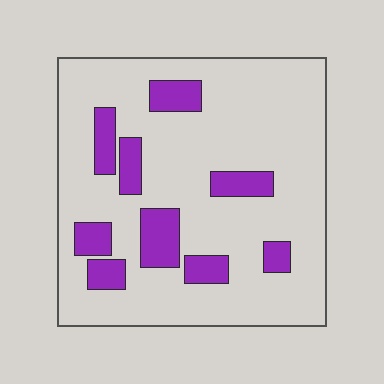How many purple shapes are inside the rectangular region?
9.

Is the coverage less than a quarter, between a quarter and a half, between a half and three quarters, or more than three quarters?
Less than a quarter.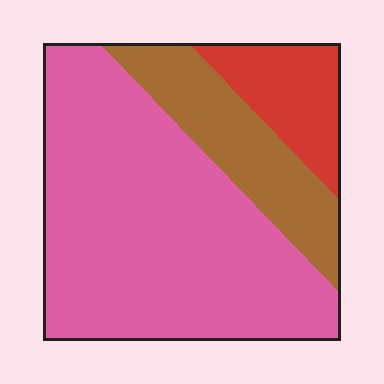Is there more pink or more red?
Pink.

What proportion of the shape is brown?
Brown takes up about one fifth (1/5) of the shape.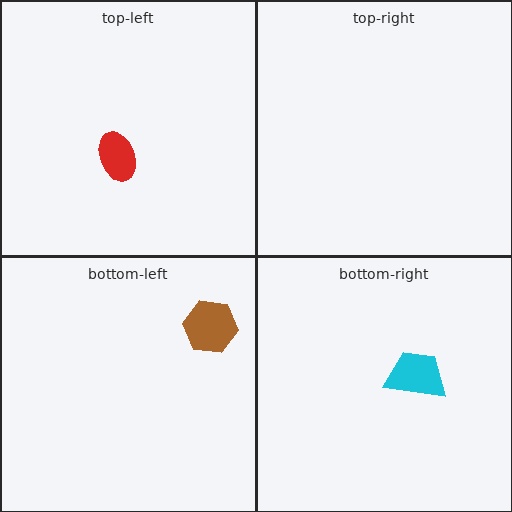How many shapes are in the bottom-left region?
1.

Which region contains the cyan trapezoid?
The bottom-right region.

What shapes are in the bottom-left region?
The brown hexagon.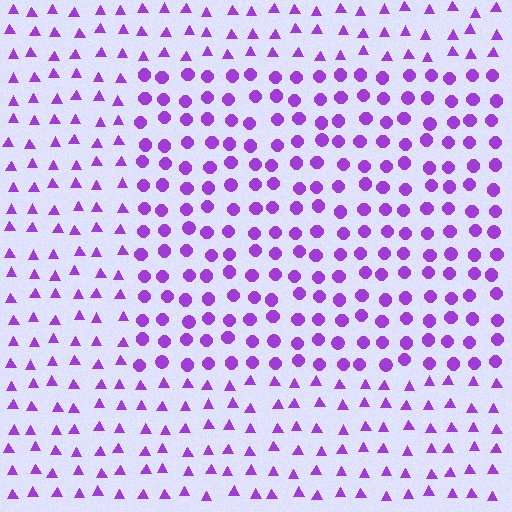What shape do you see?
I see a rectangle.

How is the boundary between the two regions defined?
The boundary is defined by a change in element shape: circles inside vs. triangles outside. All elements share the same color and spacing.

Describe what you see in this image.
The image is filled with small purple elements arranged in a uniform grid. A rectangle-shaped region contains circles, while the surrounding area contains triangles. The boundary is defined purely by the change in element shape.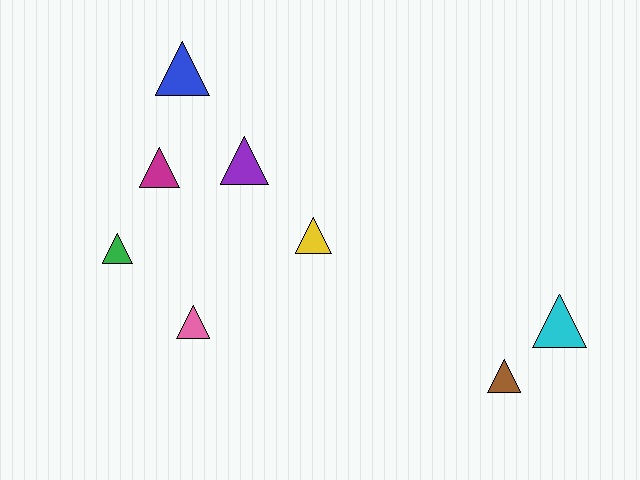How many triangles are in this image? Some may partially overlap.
There are 8 triangles.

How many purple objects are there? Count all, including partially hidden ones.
There is 1 purple object.